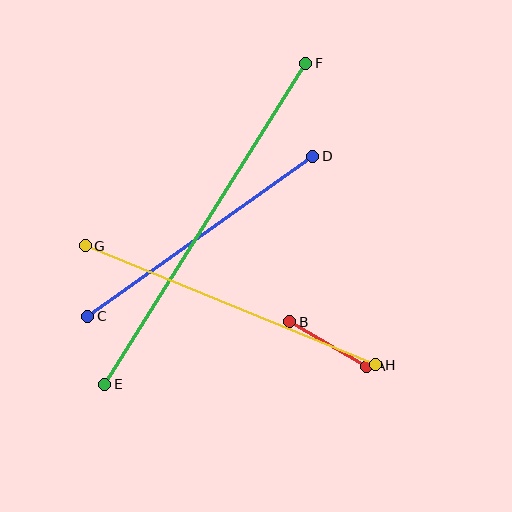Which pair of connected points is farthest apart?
Points E and F are farthest apart.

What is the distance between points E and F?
The distance is approximately 379 pixels.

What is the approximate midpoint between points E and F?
The midpoint is at approximately (205, 224) pixels.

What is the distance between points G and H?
The distance is approximately 314 pixels.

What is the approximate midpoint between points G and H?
The midpoint is at approximately (231, 305) pixels.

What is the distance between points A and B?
The distance is approximately 89 pixels.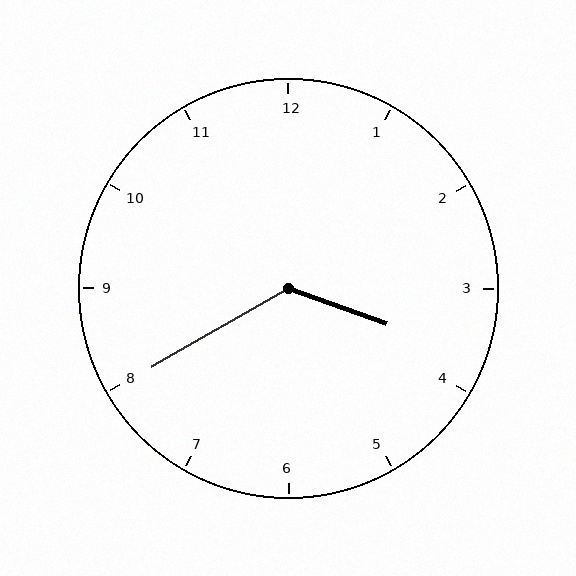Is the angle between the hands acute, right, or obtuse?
It is obtuse.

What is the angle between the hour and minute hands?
Approximately 130 degrees.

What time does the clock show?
3:40.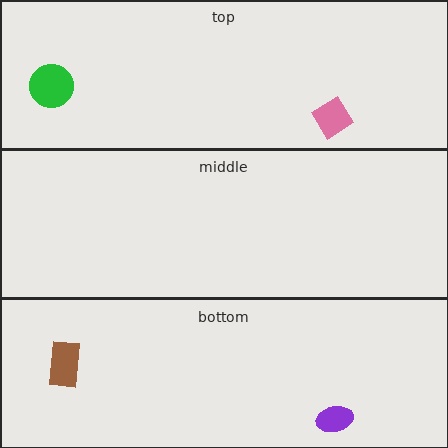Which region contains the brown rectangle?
The bottom region.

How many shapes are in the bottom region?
2.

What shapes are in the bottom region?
The brown rectangle, the purple ellipse.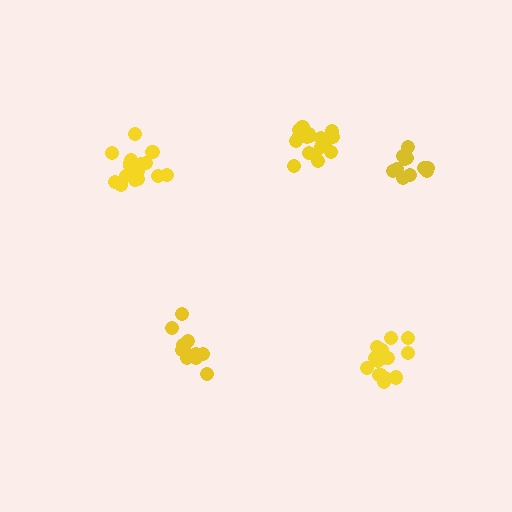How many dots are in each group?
Group 1: 12 dots, Group 2: 17 dots, Group 3: 13 dots, Group 4: 18 dots, Group 5: 18 dots (78 total).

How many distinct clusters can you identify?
There are 5 distinct clusters.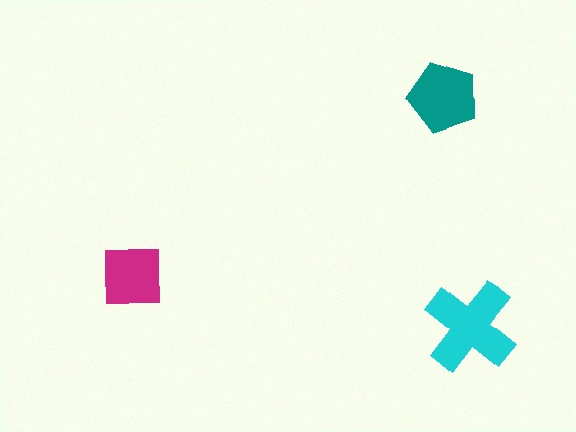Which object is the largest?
The cyan cross.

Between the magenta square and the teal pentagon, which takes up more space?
The teal pentagon.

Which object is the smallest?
The magenta square.